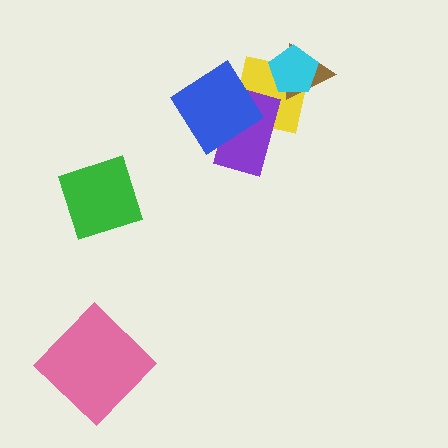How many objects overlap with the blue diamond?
2 objects overlap with the blue diamond.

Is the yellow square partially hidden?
Yes, it is partially covered by another shape.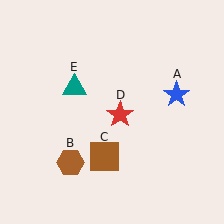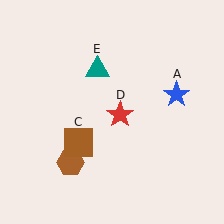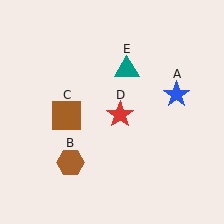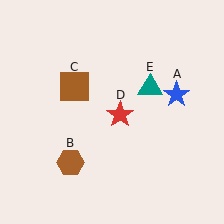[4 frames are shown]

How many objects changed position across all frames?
2 objects changed position: brown square (object C), teal triangle (object E).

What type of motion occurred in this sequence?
The brown square (object C), teal triangle (object E) rotated clockwise around the center of the scene.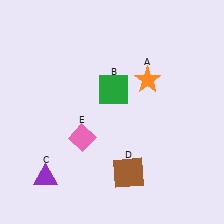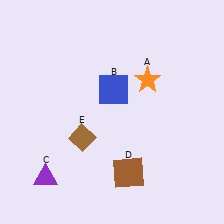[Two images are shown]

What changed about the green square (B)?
In Image 1, B is green. In Image 2, it changed to blue.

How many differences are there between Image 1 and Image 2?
There are 2 differences between the two images.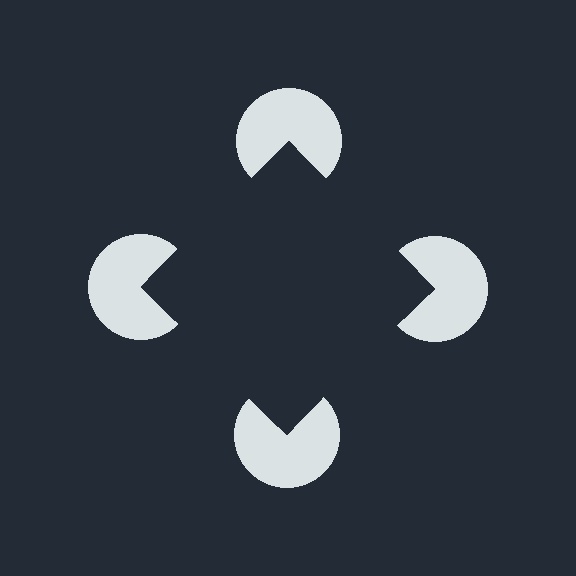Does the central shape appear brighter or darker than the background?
It typically appears slightly darker than the background, even though no actual brightness change is drawn.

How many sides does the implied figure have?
4 sides.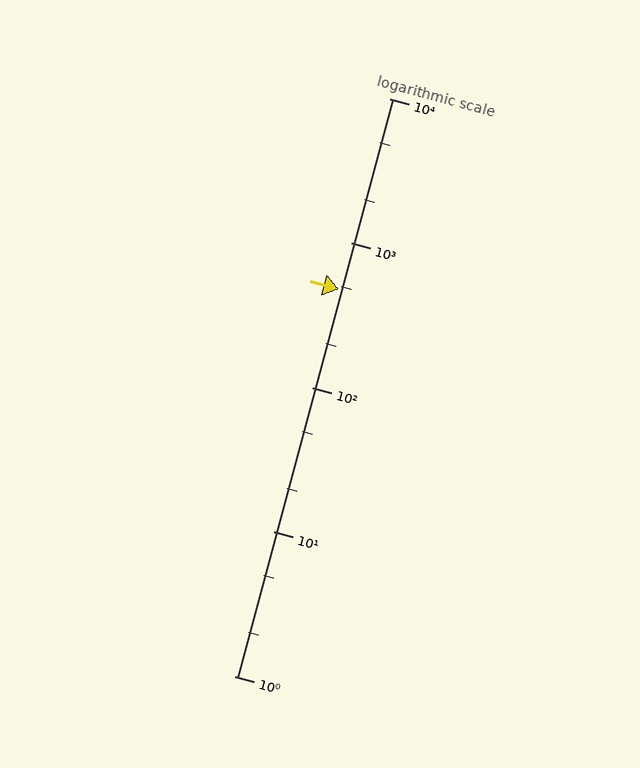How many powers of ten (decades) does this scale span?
The scale spans 4 decades, from 1 to 10000.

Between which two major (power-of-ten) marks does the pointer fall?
The pointer is between 100 and 1000.